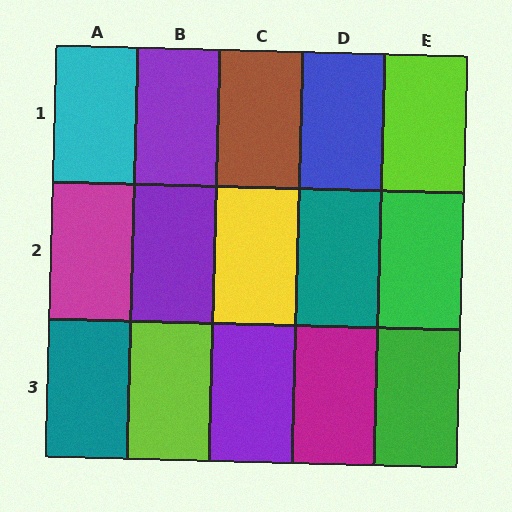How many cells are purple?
3 cells are purple.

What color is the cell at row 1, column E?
Lime.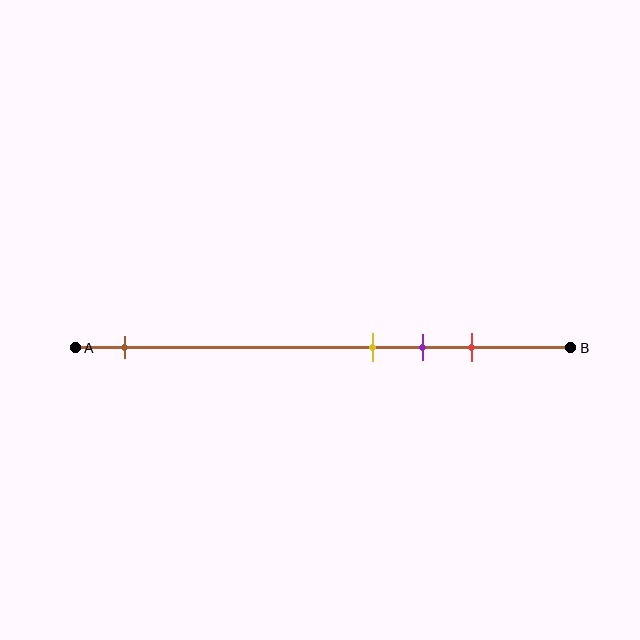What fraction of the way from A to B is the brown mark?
The brown mark is approximately 10% (0.1) of the way from A to B.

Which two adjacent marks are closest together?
The yellow and purple marks are the closest adjacent pair.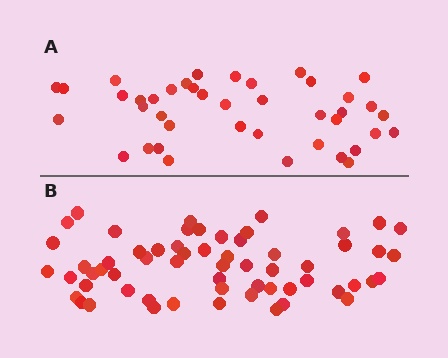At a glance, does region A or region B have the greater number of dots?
Region B (the bottom region) has more dots.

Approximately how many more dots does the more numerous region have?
Region B has approximately 20 more dots than region A.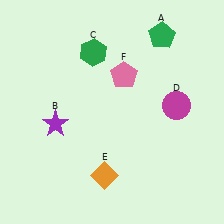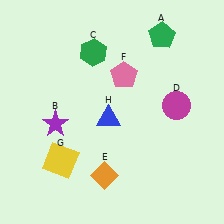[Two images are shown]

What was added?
A yellow square (G), a blue triangle (H) were added in Image 2.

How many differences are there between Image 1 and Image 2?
There are 2 differences between the two images.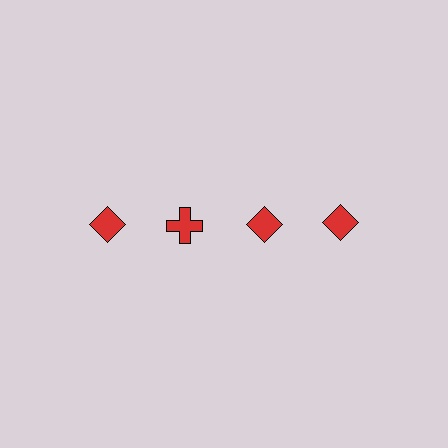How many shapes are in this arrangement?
There are 4 shapes arranged in a grid pattern.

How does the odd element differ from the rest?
It has a different shape: cross instead of diamond.